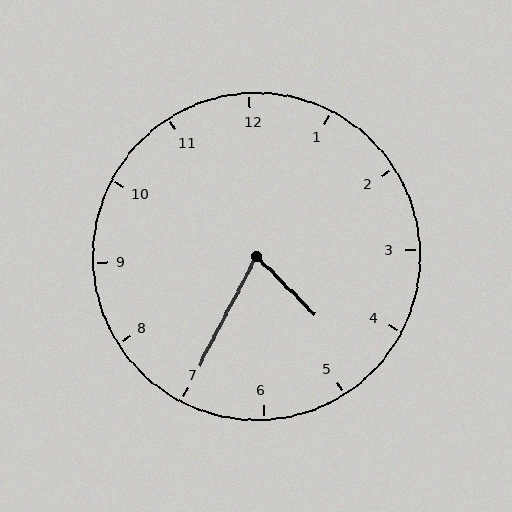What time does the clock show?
4:35.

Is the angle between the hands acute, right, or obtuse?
It is acute.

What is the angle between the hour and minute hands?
Approximately 72 degrees.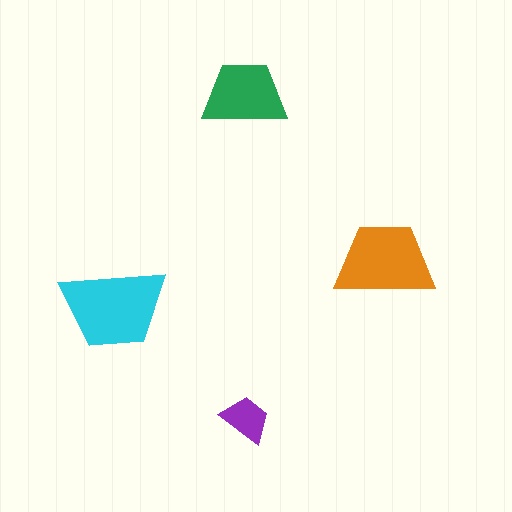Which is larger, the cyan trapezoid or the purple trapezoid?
The cyan one.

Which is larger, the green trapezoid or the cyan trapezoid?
The cyan one.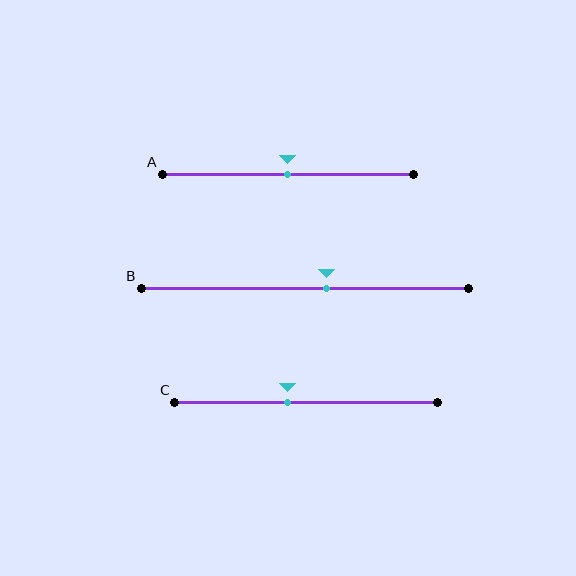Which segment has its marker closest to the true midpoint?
Segment A has its marker closest to the true midpoint.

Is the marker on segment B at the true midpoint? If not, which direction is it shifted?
No, the marker on segment B is shifted to the right by about 7% of the segment length.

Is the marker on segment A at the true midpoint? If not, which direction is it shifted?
Yes, the marker on segment A is at the true midpoint.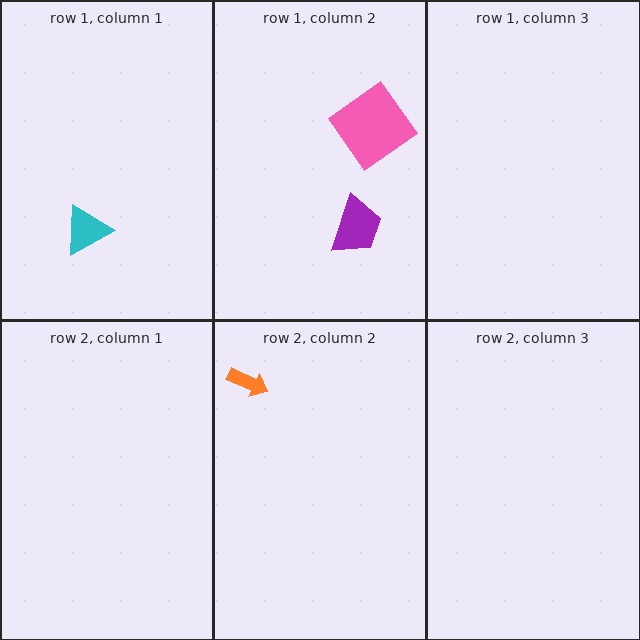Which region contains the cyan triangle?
The row 1, column 1 region.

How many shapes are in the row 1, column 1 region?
1.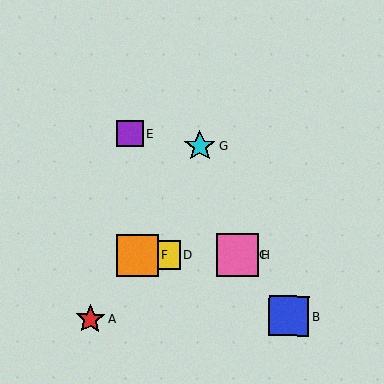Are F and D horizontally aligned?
Yes, both are at y≈255.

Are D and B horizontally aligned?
No, D is at y≈255 and B is at y≈316.